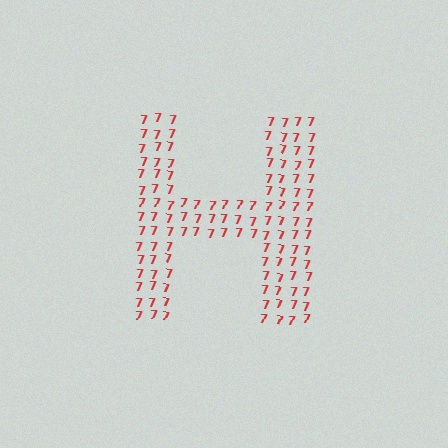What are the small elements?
The small elements are digit 7's.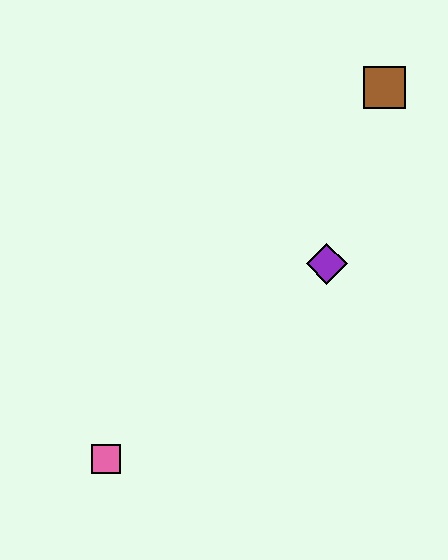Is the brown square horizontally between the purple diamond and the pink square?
No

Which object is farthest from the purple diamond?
The pink square is farthest from the purple diamond.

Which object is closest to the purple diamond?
The brown square is closest to the purple diamond.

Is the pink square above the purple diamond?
No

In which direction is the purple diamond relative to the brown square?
The purple diamond is below the brown square.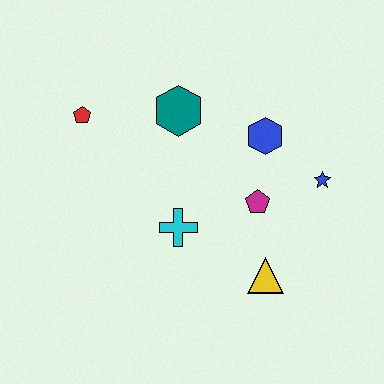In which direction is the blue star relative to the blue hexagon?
The blue star is to the right of the blue hexagon.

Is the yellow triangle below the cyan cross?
Yes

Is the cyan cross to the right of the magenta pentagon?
No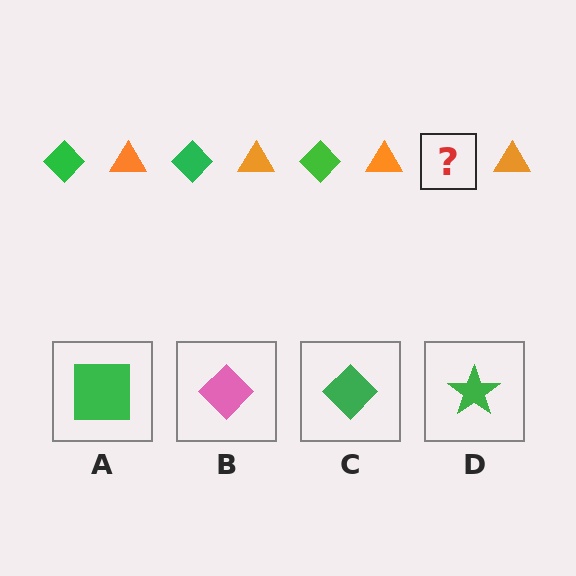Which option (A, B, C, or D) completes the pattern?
C.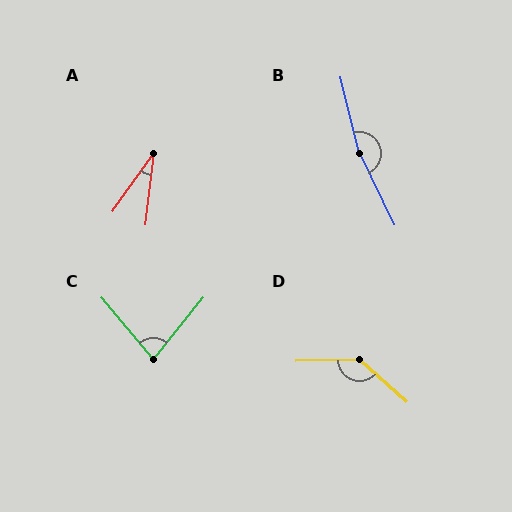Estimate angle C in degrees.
Approximately 79 degrees.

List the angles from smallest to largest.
A (28°), C (79°), D (137°), B (168°).